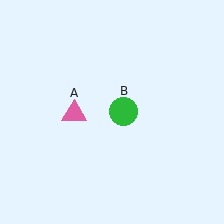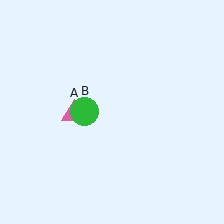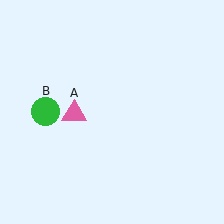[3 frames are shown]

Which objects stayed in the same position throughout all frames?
Pink triangle (object A) remained stationary.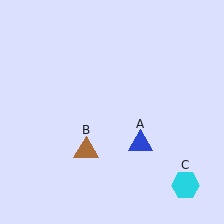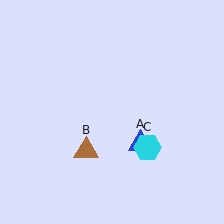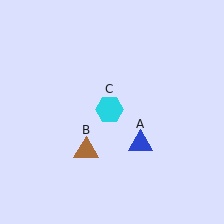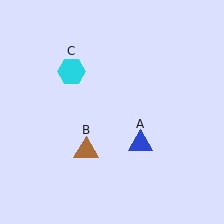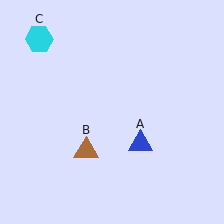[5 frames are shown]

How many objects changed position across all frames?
1 object changed position: cyan hexagon (object C).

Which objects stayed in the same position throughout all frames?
Blue triangle (object A) and brown triangle (object B) remained stationary.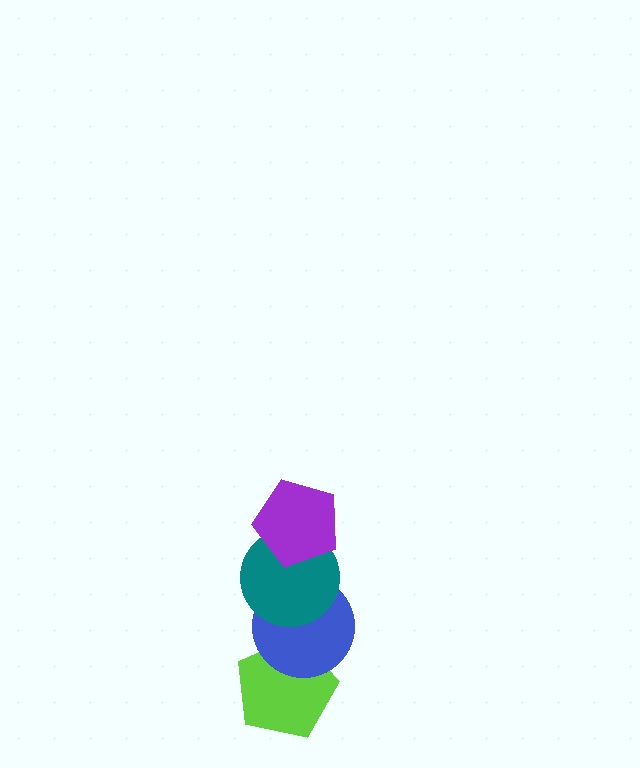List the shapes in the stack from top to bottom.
From top to bottom: the purple pentagon, the teal circle, the blue circle, the lime pentagon.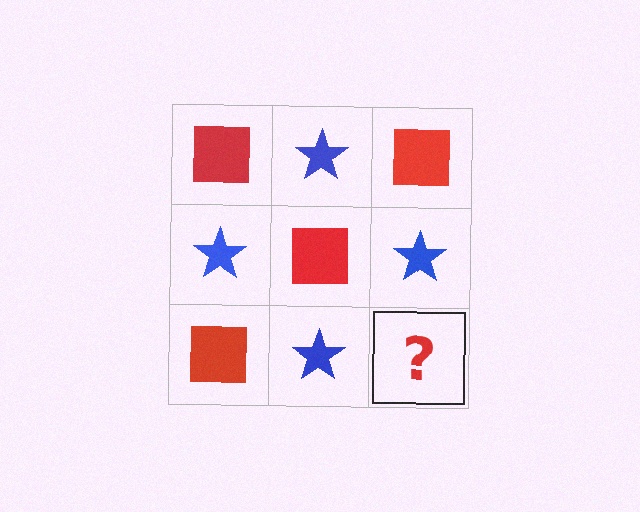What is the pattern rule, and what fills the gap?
The rule is that it alternates red square and blue star in a checkerboard pattern. The gap should be filled with a red square.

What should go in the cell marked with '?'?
The missing cell should contain a red square.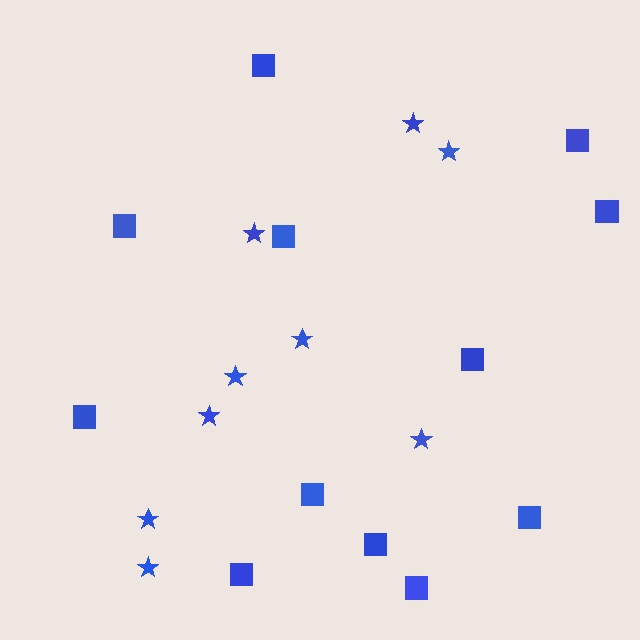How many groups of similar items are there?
There are 2 groups: one group of squares (12) and one group of stars (9).